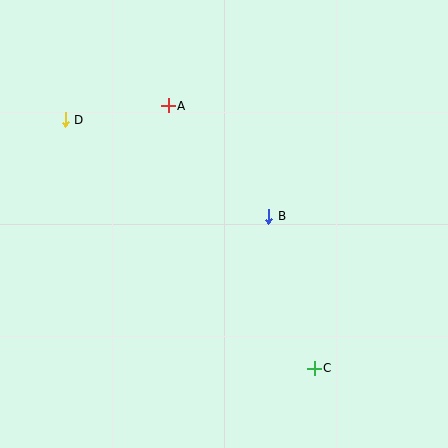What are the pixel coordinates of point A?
Point A is at (168, 106).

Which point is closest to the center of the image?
Point B at (269, 216) is closest to the center.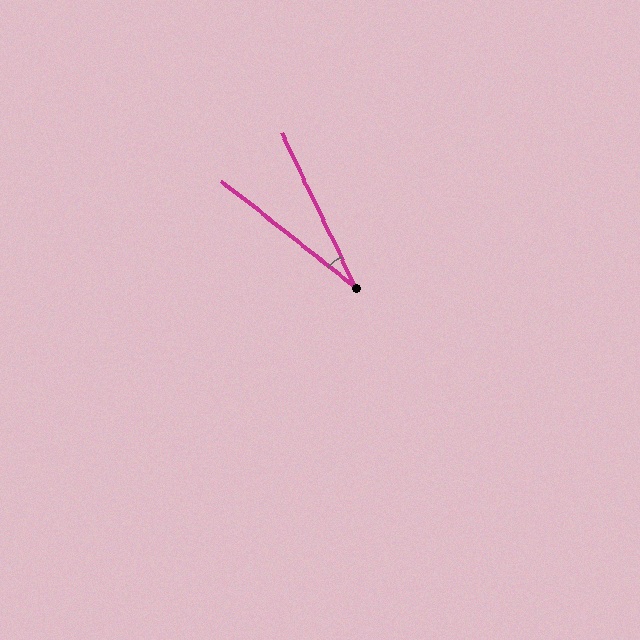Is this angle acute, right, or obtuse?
It is acute.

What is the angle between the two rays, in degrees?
Approximately 26 degrees.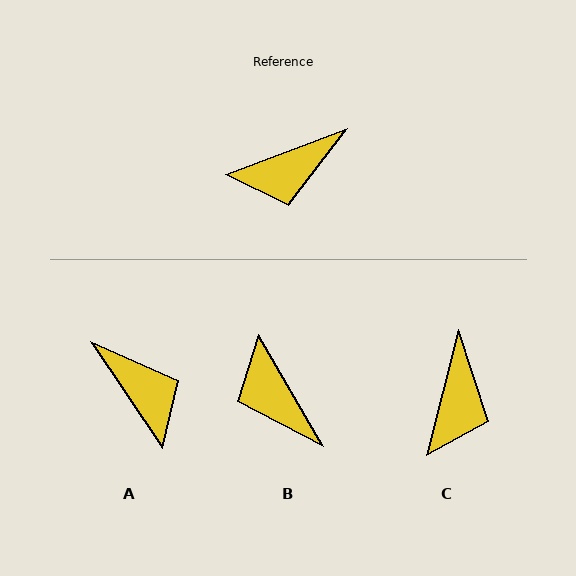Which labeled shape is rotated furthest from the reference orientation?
A, about 104 degrees away.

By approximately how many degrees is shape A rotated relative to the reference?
Approximately 104 degrees counter-clockwise.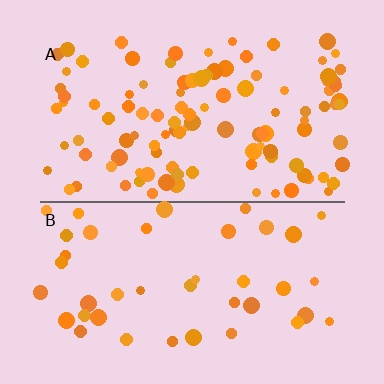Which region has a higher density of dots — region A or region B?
A (the top).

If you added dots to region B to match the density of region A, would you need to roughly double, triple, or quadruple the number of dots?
Approximately triple.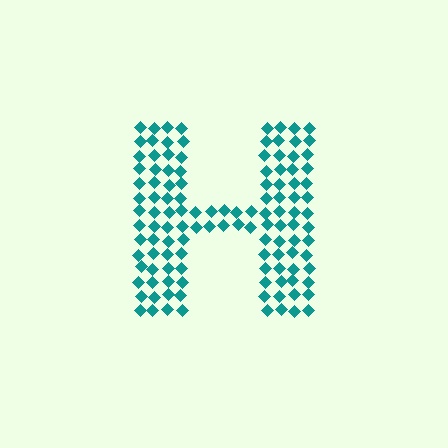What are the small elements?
The small elements are diamonds.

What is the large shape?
The large shape is the letter H.